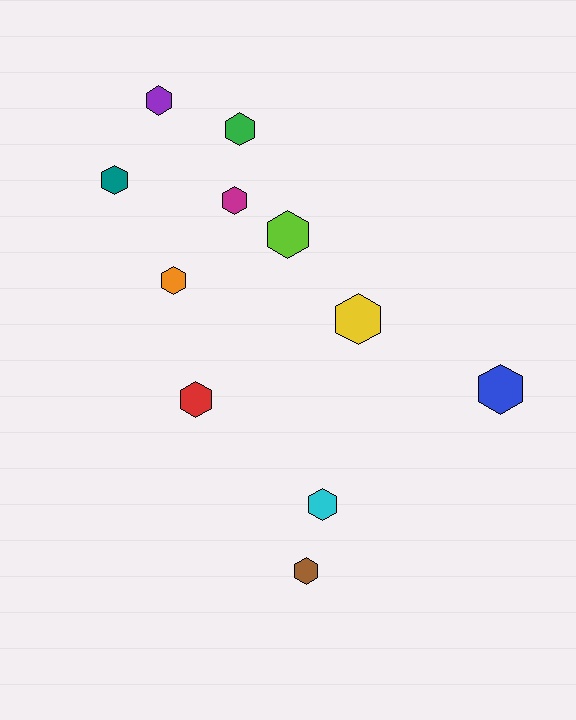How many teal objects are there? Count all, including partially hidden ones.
There is 1 teal object.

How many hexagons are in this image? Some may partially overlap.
There are 11 hexagons.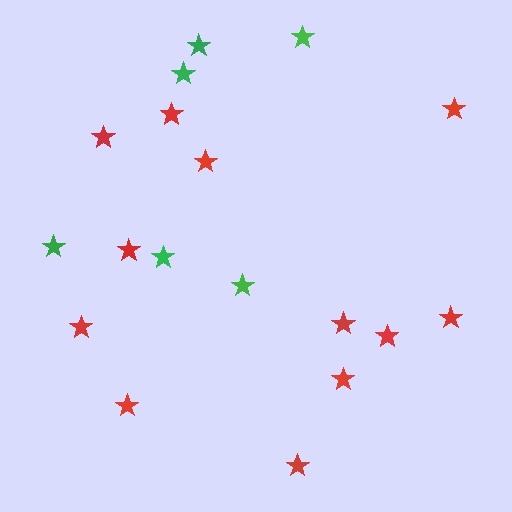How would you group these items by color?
There are 2 groups: one group of red stars (12) and one group of green stars (6).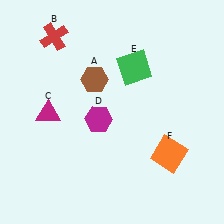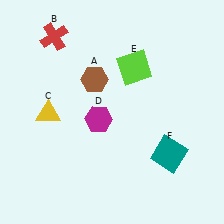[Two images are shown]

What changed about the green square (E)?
In Image 1, E is green. In Image 2, it changed to lime.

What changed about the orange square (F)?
In Image 1, F is orange. In Image 2, it changed to teal.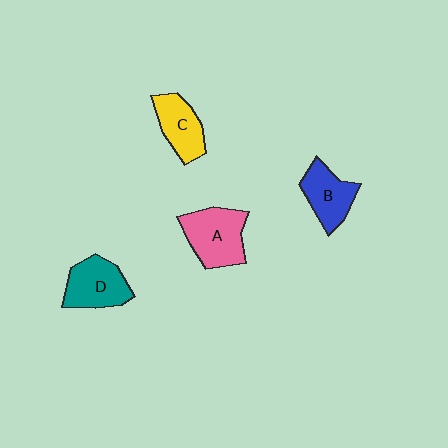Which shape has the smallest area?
Shape C (yellow).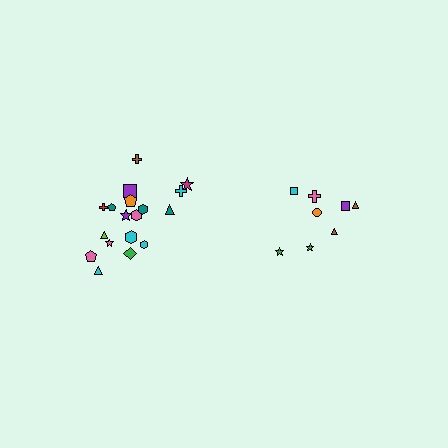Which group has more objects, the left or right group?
The left group.